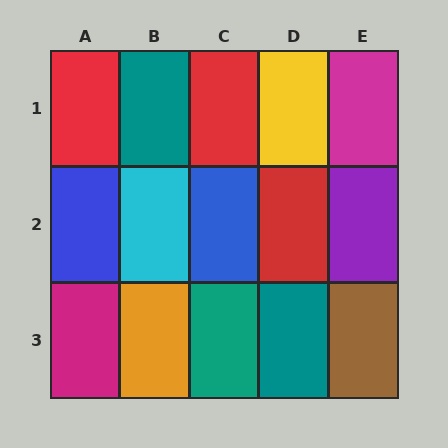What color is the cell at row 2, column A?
Blue.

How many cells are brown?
1 cell is brown.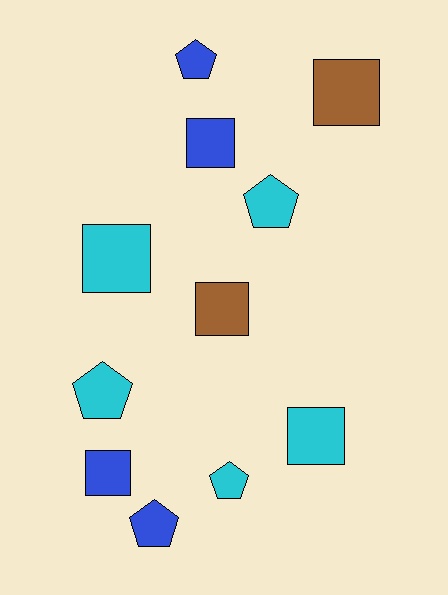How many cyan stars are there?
There are no cyan stars.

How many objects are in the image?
There are 11 objects.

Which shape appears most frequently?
Square, with 6 objects.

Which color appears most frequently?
Cyan, with 5 objects.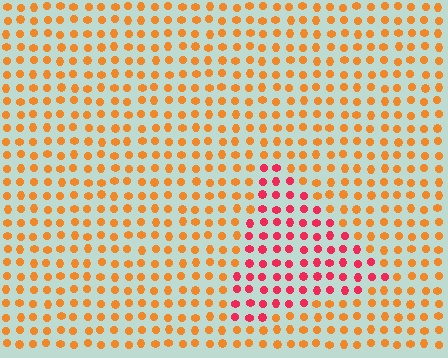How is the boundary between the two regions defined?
The boundary is defined purely by a slight shift in hue (about 43 degrees). Spacing, size, and orientation are identical on both sides.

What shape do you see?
I see a triangle.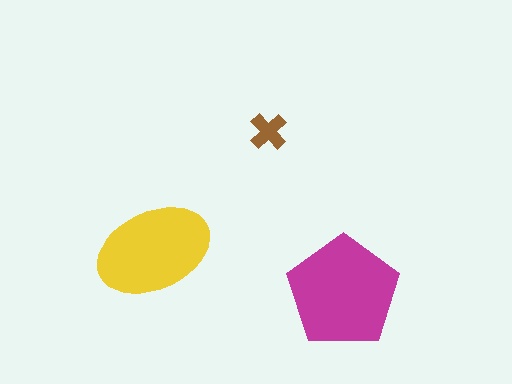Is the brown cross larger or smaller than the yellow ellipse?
Smaller.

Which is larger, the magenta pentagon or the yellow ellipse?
The magenta pentagon.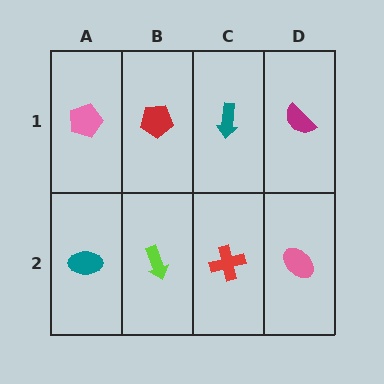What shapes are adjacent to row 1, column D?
A pink ellipse (row 2, column D), a teal arrow (row 1, column C).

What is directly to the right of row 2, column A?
A lime arrow.